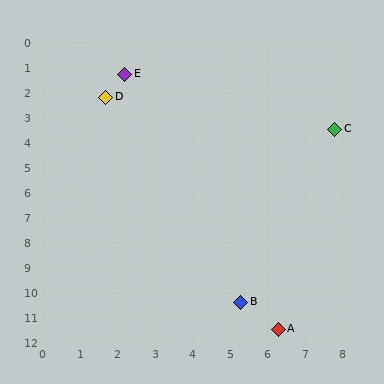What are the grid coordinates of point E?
Point E is at approximately (2.2, 1.3).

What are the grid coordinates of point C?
Point C is at approximately (7.8, 3.5).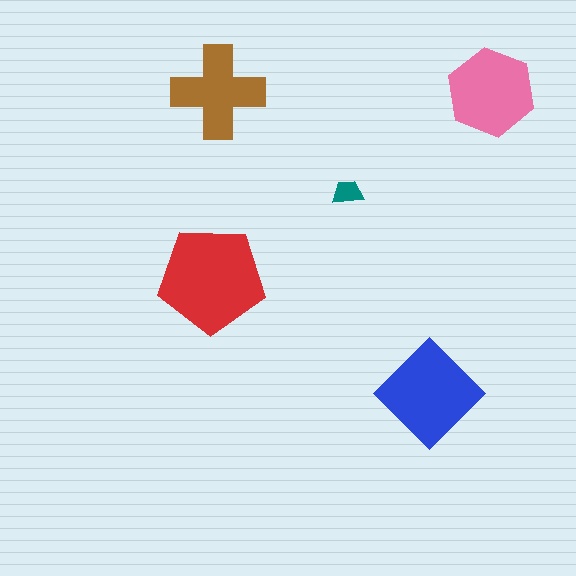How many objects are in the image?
There are 5 objects in the image.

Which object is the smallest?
The teal trapezoid.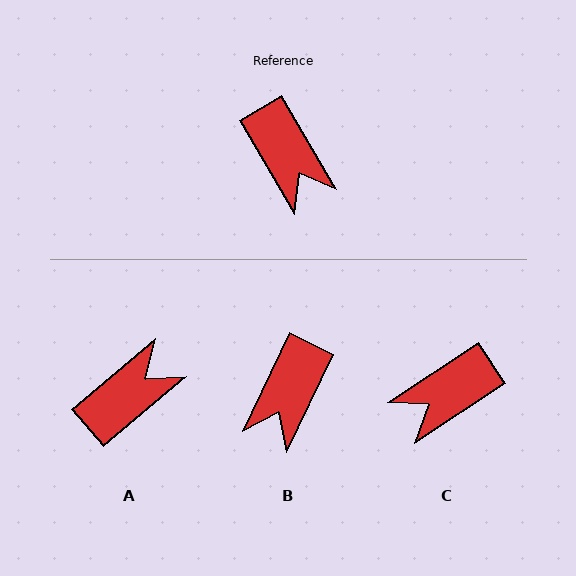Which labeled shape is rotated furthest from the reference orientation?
A, about 100 degrees away.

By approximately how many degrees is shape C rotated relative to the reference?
Approximately 87 degrees clockwise.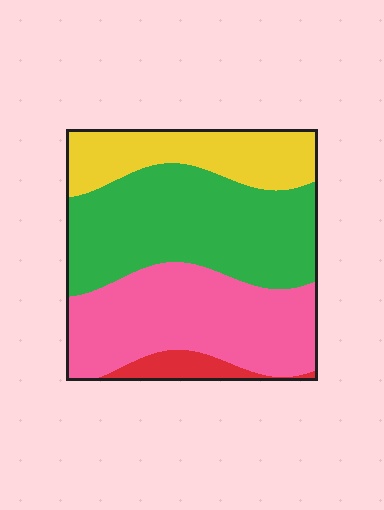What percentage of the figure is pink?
Pink covers 35% of the figure.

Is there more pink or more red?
Pink.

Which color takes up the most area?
Green, at roughly 40%.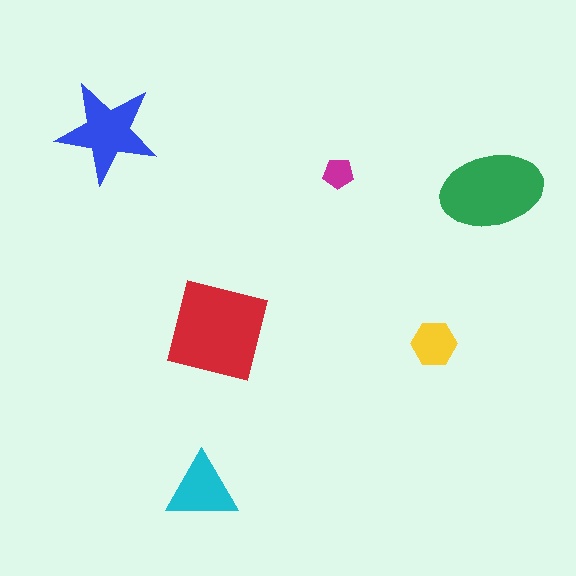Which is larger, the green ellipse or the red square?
The red square.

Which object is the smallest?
The magenta pentagon.